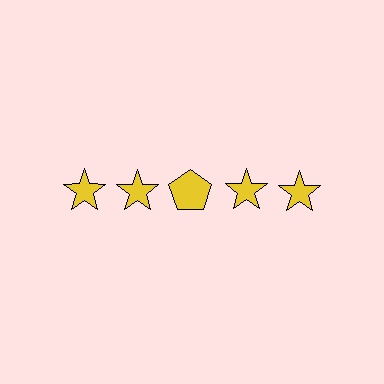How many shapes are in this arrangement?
There are 5 shapes arranged in a grid pattern.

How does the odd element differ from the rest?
It has a different shape: pentagon instead of star.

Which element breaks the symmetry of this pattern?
The yellow pentagon in the top row, center column breaks the symmetry. All other shapes are yellow stars.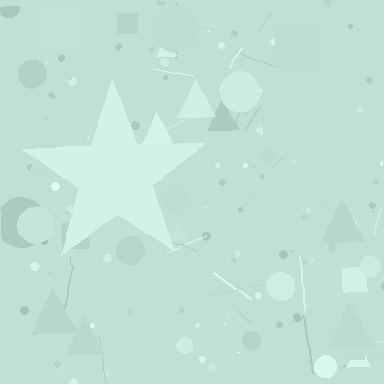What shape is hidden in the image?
A star is hidden in the image.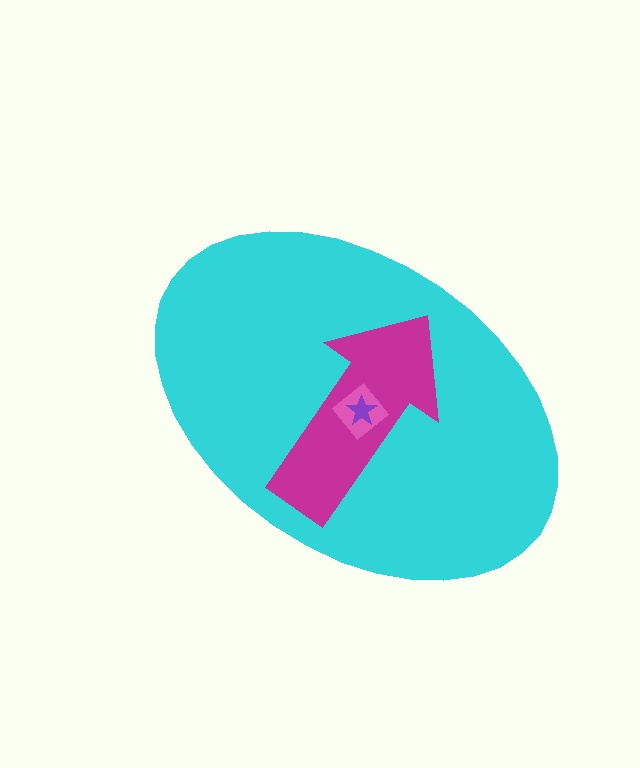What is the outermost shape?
The cyan ellipse.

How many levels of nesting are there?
4.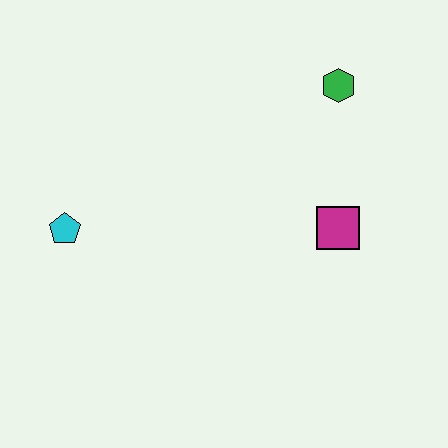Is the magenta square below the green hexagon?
Yes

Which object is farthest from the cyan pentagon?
The green hexagon is farthest from the cyan pentagon.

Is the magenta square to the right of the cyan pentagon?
Yes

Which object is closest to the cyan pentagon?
The magenta square is closest to the cyan pentagon.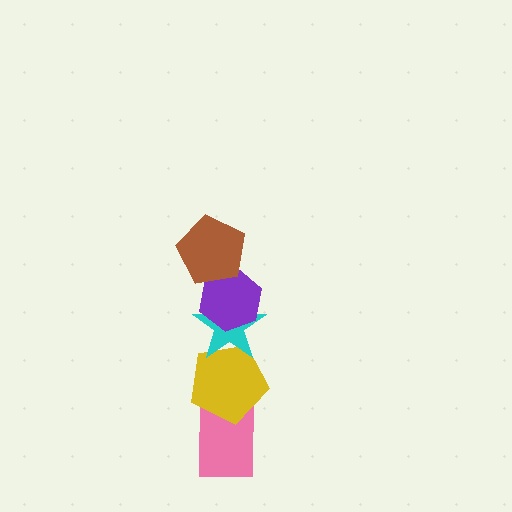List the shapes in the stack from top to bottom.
From top to bottom: the brown pentagon, the purple hexagon, the cyan star, the yellow pentagon, the pink rectangle.